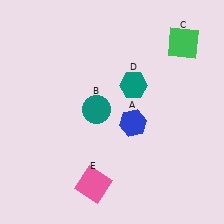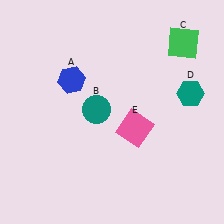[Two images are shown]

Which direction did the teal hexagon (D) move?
The teal hexagon (D) moved right.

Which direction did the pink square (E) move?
The pink square (E) moved up.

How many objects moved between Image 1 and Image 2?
3 objects moved between the two images.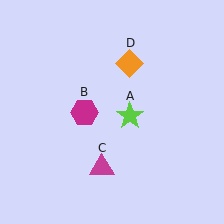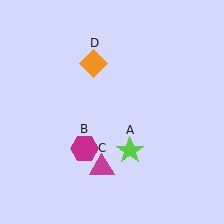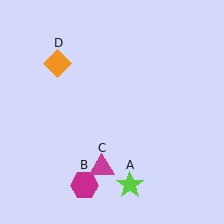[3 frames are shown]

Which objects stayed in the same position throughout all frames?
Magenta triangle (object C) remained stationary.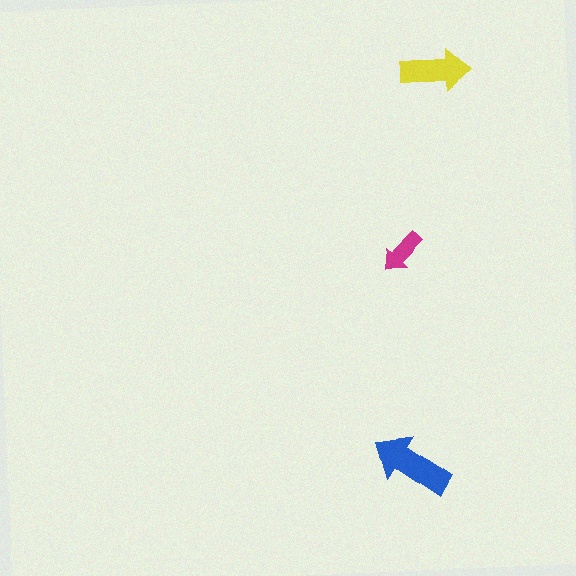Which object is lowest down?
The blue arrow is bottommost.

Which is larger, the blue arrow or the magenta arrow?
The blue one.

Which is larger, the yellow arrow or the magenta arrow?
The yellow one.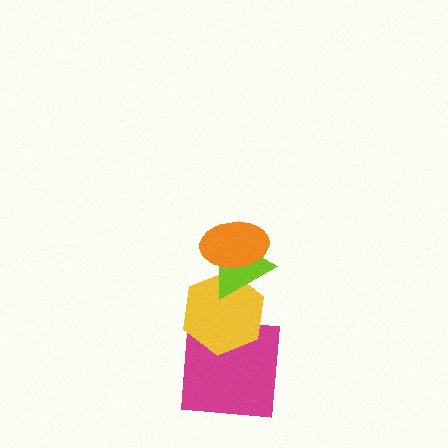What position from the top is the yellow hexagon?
The yellow hexagon is 3rd from the top.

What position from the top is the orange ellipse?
The orange ellipse is 1st from the top.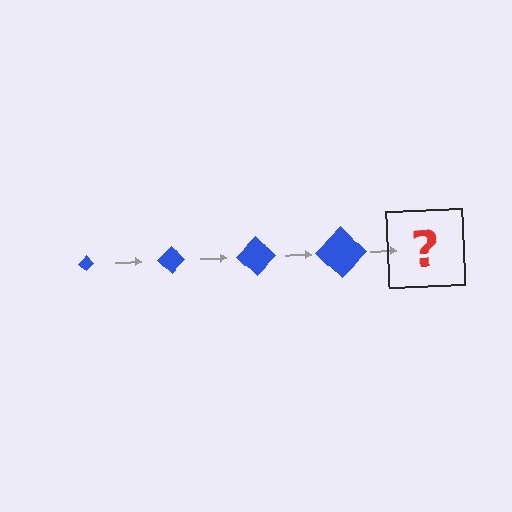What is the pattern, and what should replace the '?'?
The pattern is that the diamond gets progressively larger each step. The '?' should be a blue diamond, larger than the previous one.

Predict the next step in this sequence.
The next step is a blue diamond, larger than the previous one.